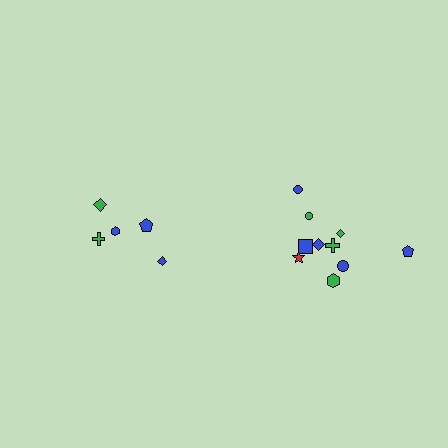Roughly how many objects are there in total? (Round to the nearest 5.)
Roughly 15 objects in total.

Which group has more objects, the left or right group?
The right group.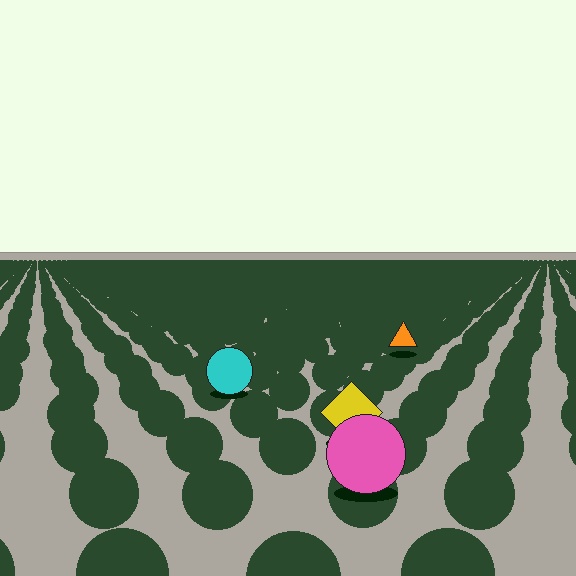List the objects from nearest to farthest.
From nearest to farthest: the pink circle, the yellow diamond, the cyan circle, the orange triangle.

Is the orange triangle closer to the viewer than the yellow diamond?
No. The yellow diamond is closer — you can tell from the texture gradient: the ground texture is coarser near it.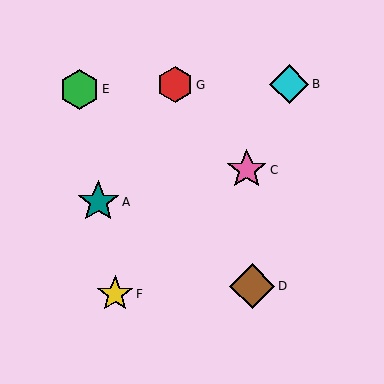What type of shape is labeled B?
Shape B is a cyan diamond.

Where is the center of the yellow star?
The center of the yellow star is at (115, 294).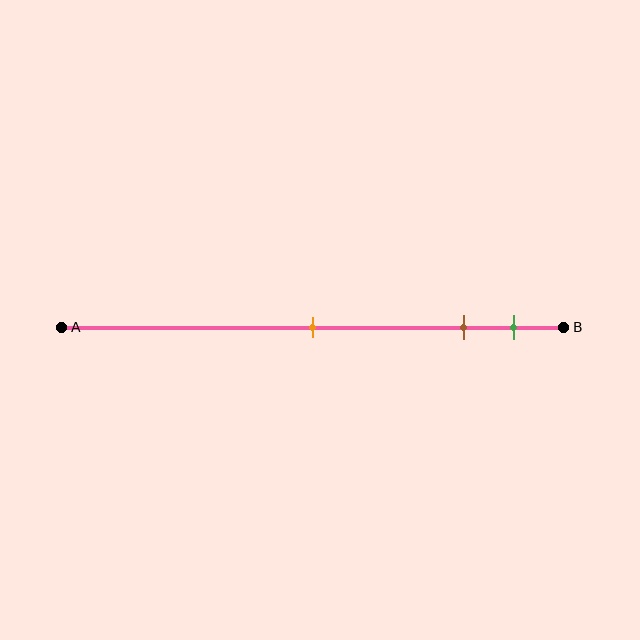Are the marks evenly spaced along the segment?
No, the marks are not evenly spaced.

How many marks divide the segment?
There are 3 marks dividing the segment.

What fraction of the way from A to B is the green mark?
The green mark is approximately 90% (0.9) of the way from A to B.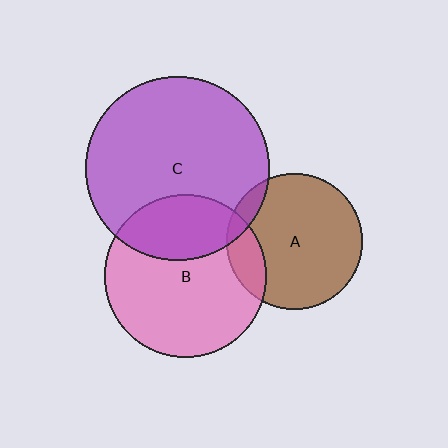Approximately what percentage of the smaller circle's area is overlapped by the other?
Approximately 30%.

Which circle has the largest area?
Circle C (purple).